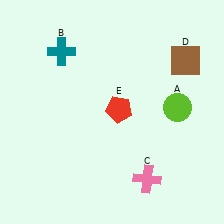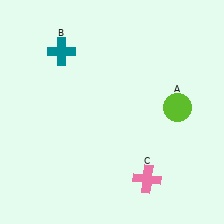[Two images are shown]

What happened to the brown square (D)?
The brown square (D) was removed in Image 2. It was in the top-right area of Image 1.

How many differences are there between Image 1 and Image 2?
There are 2 differences between the two images.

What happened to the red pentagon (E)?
The red pentagon (E) was removed in Image 2. It was in the top-right area of Image 1.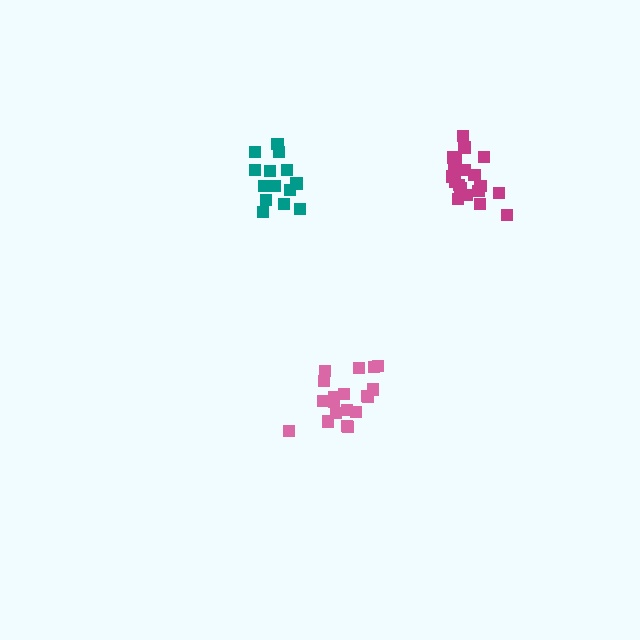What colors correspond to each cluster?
The clusters are colored: teal, pink, magenta.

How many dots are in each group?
Group 1: 14 dots, Group 2: 19 dots, Group 3: 19 dots (52 total).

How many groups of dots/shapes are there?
There are 3 groups.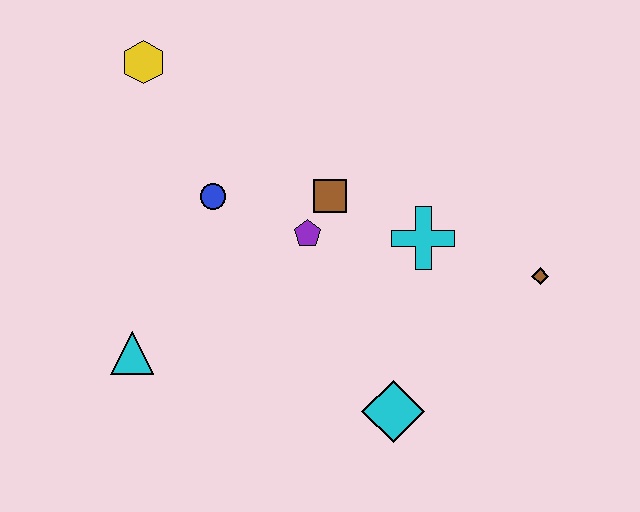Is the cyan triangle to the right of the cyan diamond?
No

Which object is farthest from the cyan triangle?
The brown diamond is farthest from the cyan triangle.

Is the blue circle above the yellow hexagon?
No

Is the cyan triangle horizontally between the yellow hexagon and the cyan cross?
No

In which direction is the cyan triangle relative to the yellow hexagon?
The cyan triangle is below the yellow hexagon.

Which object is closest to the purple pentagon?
The brown square is closest to the purple pentagon.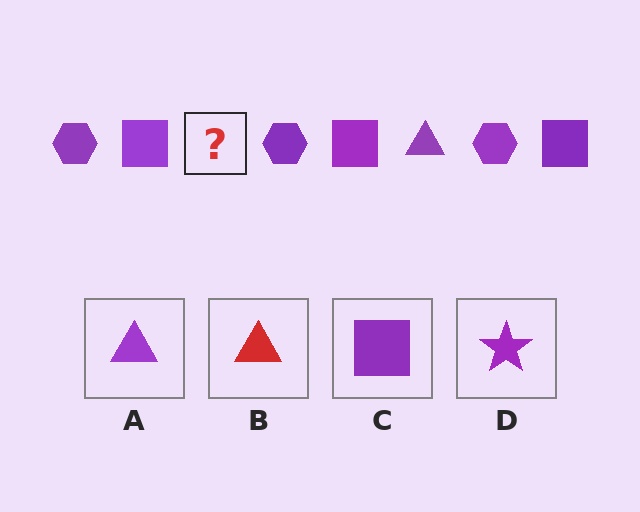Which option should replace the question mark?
Option A.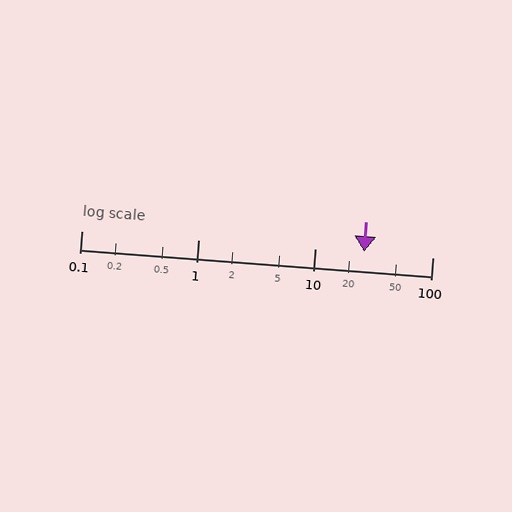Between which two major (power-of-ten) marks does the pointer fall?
The pointer is between 10 and 100.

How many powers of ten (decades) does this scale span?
The scale spans 3 decades, from 0.1 to 100.